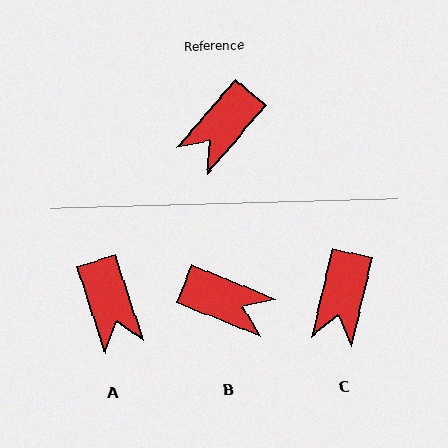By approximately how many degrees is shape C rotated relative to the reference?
Approximately 27 degrees counter-clockwise.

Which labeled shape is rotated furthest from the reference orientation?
B, about 108 degrees away.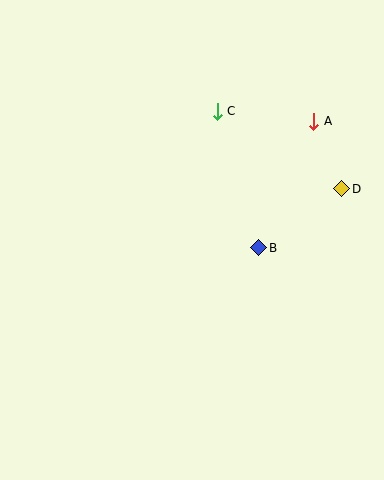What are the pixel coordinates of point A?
Point A is at (314, 121).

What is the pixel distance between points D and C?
The distance between D and C is 146 pixels.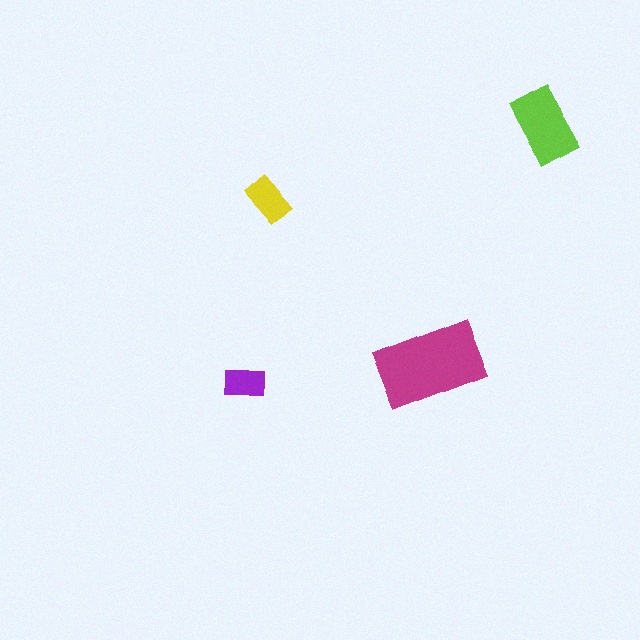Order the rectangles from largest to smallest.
the magenta one, the lime one, the yellow one, the purple one.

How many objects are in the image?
There are 4 objects in the image.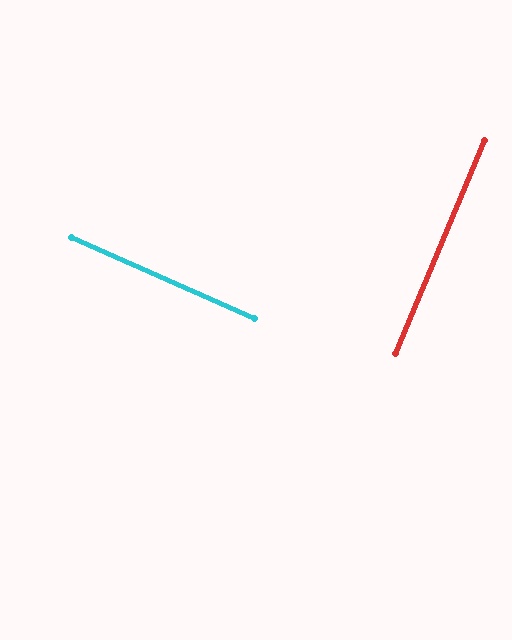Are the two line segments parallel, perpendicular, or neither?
Perpendicular — they meet at approximately 89°.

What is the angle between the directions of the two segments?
Approximately 89 degrees.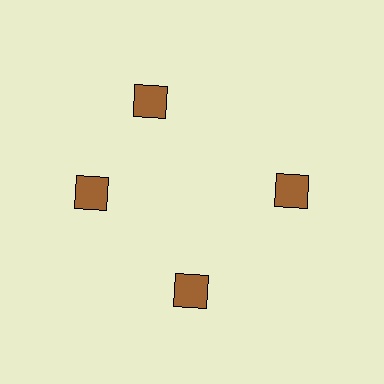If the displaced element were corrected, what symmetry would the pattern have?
It would have 4-fold rotational symmetry — the pattern would map onto itself every 90 degrees.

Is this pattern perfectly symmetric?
No. The 4 brown squares are arranged in a ring, but one element near the 12 o'clock position is rotated out of alignment along the ring, breaking the 4-fold rotational symmetry.